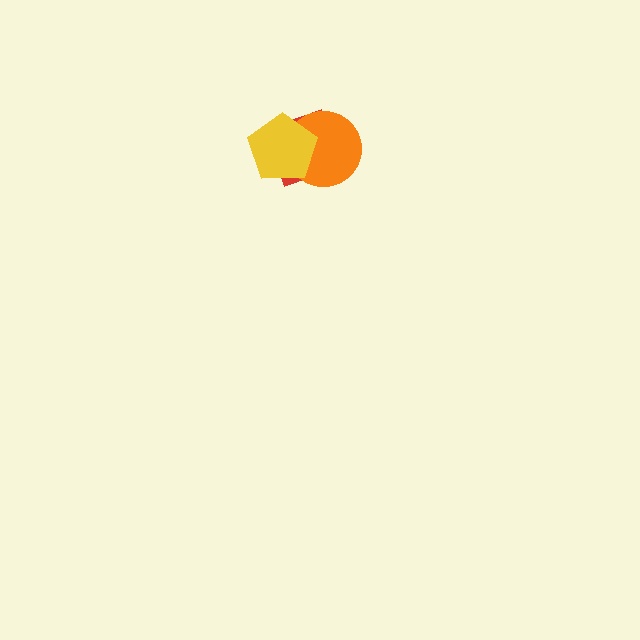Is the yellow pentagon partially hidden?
No, no other shape covers it.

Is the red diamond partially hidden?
Yes, it is partially covered by another shape.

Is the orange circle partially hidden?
Yes, it is partially covered by another shape.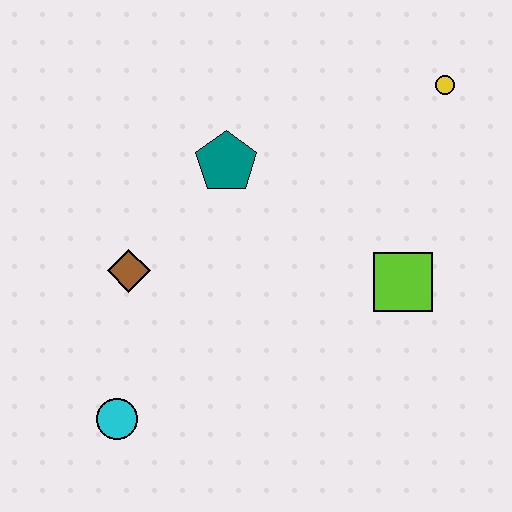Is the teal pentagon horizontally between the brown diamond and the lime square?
Yes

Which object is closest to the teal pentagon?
The brown diamond is closest to the teal pentagon.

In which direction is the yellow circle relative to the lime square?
The yellow circle is above the lime square.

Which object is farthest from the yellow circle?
The cyan circle is farthest from the yellow circle.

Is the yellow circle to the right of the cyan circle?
Yes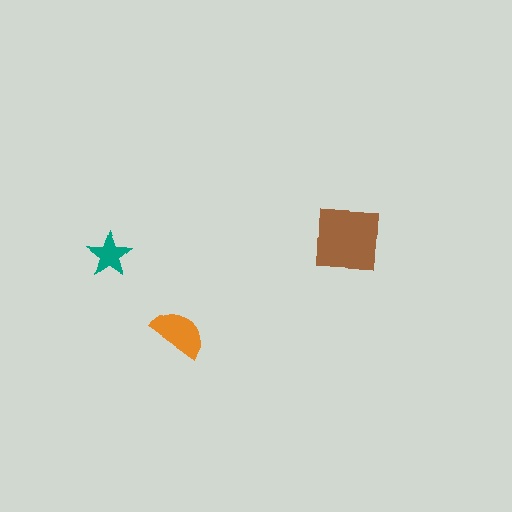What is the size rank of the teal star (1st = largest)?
3rd.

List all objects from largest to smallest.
The brown square, the orange semicircle, the teal star.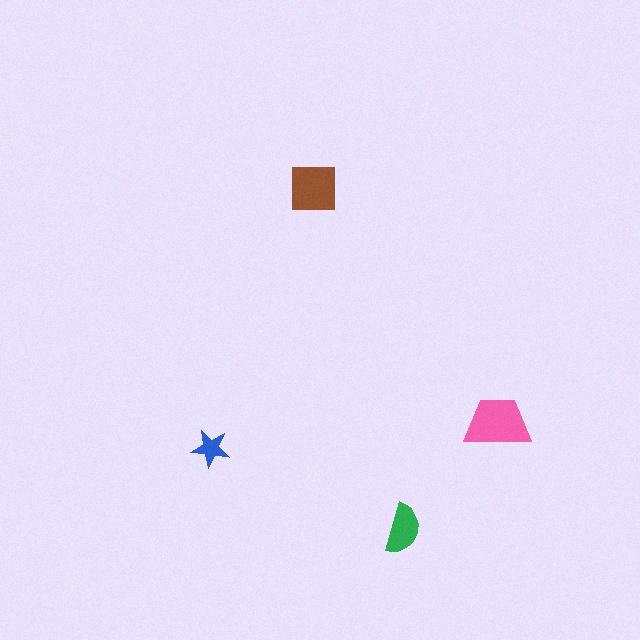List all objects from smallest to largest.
The blue star, the green semicircle, the brown square, the pink trapezoid.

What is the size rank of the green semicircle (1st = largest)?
3rd.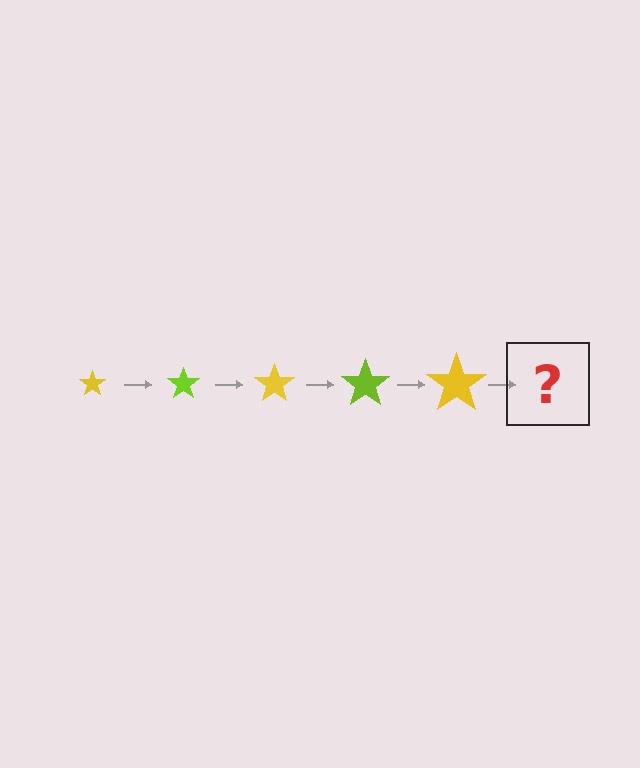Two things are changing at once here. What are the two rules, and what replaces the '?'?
The two rules are that the star grows larger each step and the color cycles through yellow and lime. The '?' should be a lime star, larger than the previous one.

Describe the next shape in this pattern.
It should be a lime star, larger than the previous one.